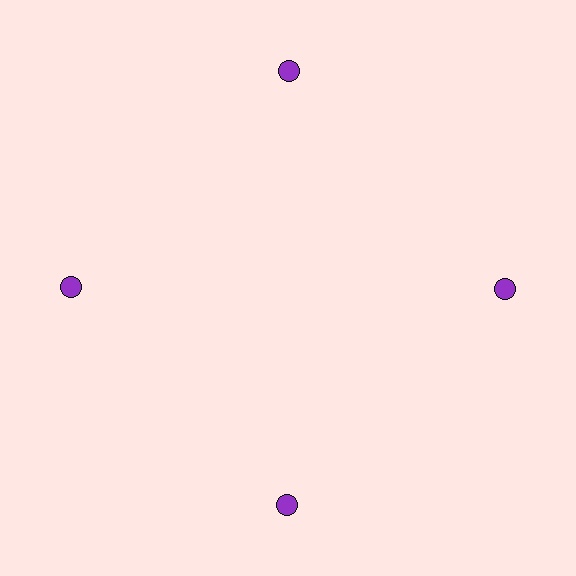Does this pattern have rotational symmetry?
Yes, this pattern has 4-fold rotational symmetry. It looks the same after rotating 90 degrees around the center.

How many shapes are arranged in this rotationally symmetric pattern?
There are 4 shapes, arranged in 4 groups of 1.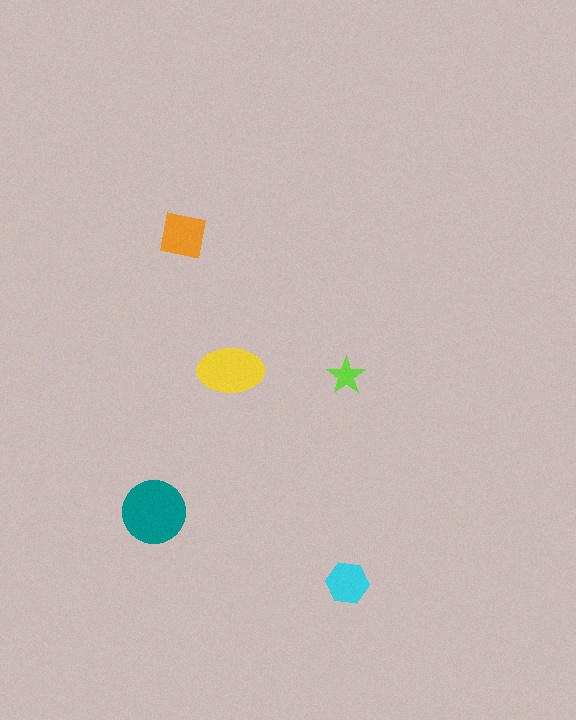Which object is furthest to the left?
The teal circle is leftmost.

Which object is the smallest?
The lime star.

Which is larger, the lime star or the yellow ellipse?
The yellow ellipse.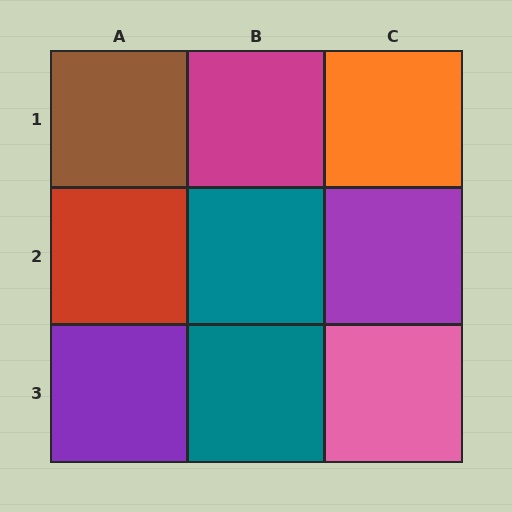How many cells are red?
1 cell is red.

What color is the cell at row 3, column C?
Pink.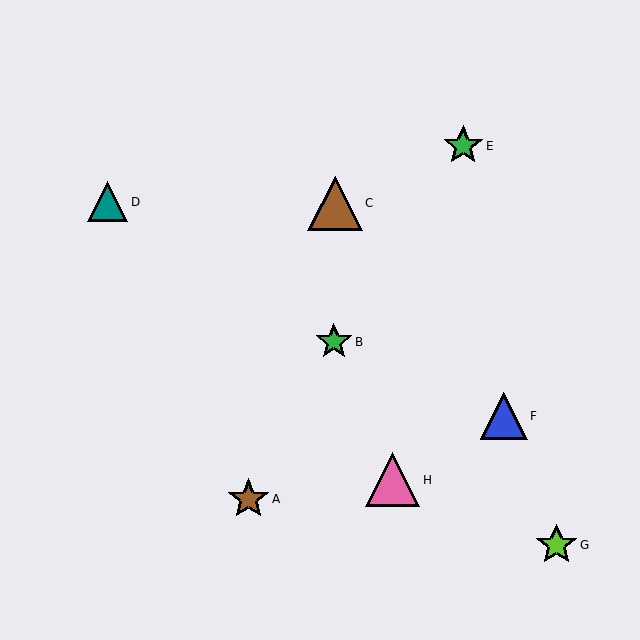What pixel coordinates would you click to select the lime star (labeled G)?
Click at (556, 545) to select the lime star G.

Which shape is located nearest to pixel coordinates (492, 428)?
The blue triangle (labeled F) at (504, 416) is nearest to that location.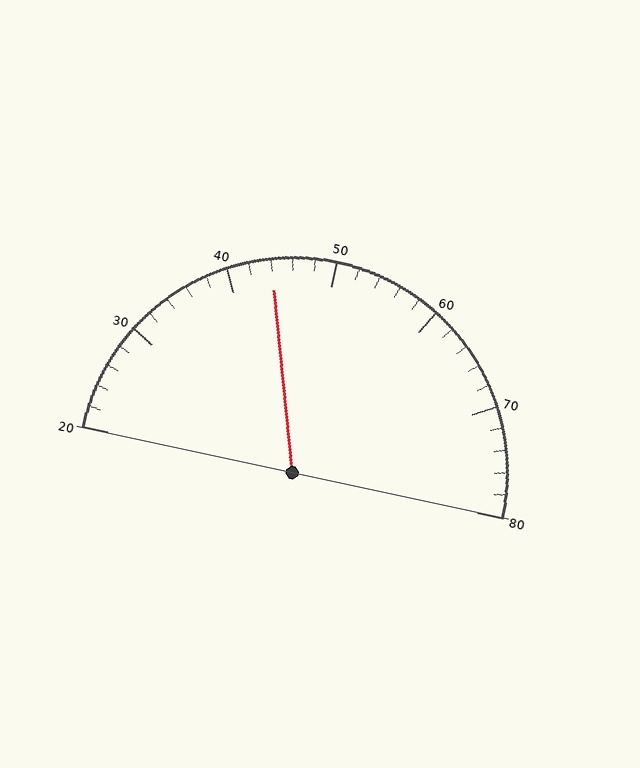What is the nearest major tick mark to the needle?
The nearest major tick mark is 40.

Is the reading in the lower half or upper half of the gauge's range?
The reading is in the lower half of the range (20 to 80).